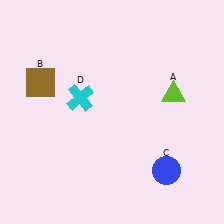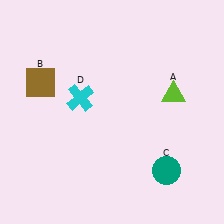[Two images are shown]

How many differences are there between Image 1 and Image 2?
There is 1 difference between the two images.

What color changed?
The circle (C) changed from blue in Image 1 to teal in Image 2.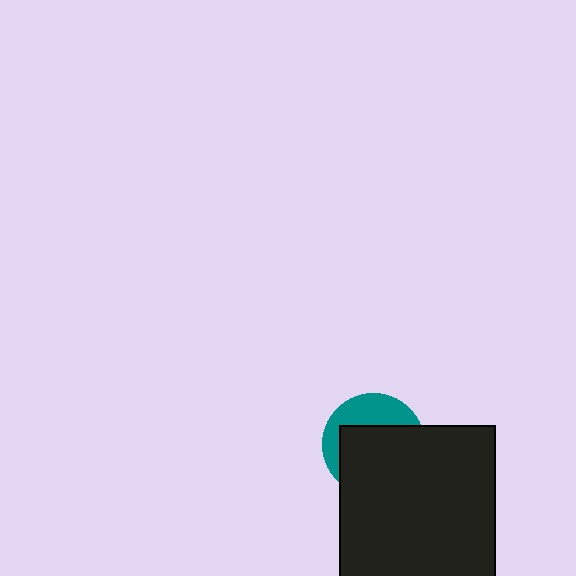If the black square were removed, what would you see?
You would see the complete teal circle.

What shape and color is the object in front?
The object in front is a black square.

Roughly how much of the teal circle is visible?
A small part of it is visible (roughly 36%).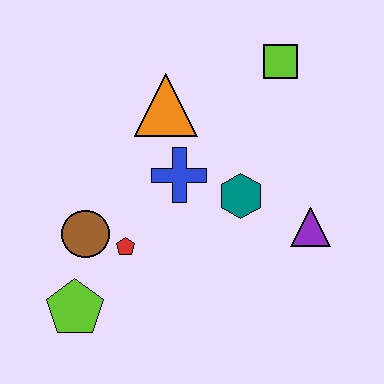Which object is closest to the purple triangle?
The teal hexagon is closest to the purple triangle.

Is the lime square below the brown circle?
No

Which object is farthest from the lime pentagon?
The lime square is farthest from the lime pentagon.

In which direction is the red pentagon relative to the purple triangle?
The red pentagon is to the left of the purple triangle.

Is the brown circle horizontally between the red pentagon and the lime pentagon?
Yes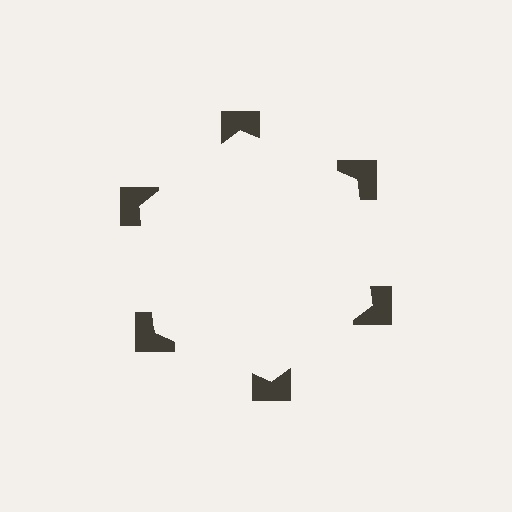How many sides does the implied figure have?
6 sides.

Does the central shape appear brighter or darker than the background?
It typically appears slightly brighter than the background, even though no actual brightness change is drawn.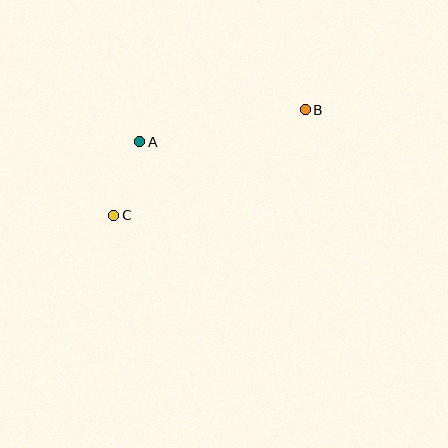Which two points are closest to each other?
Points A and C are closest to each other.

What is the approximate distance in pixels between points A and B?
The distance between A and B is approximately 168 pixels.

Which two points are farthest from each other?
Points B and C are farthest from each other.